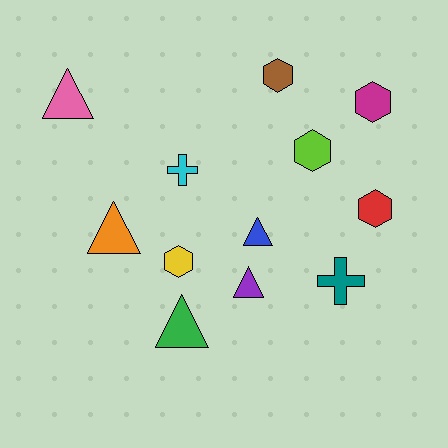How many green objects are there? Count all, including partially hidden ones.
There is 1 green object.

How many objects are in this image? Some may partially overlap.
There are 12 objects.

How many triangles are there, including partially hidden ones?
There are 5 triangles.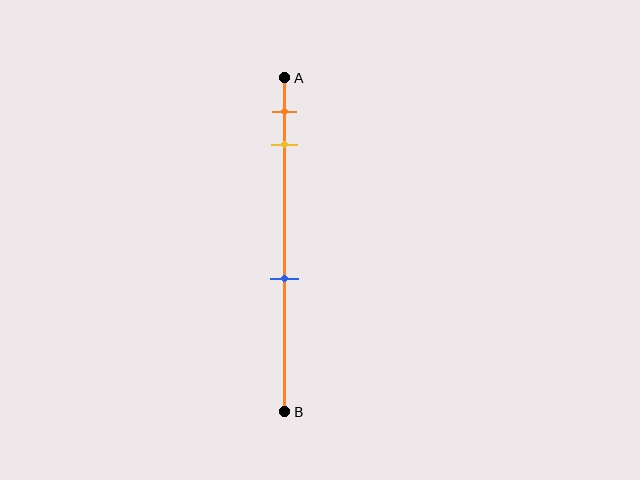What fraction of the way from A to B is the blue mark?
The blue mark is approximately 60% (0.6) of the way from A to B.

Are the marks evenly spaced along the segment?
No, the marks are not evenly spaced.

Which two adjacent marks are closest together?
The orange and yellow marks are the closest adjacent pair.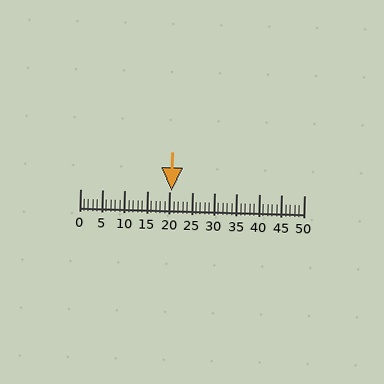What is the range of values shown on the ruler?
The ruler shows values from 0 to 50.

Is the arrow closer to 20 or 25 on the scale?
The arrow is closer to 20.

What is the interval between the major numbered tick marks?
The major tick marks are spaced 5 units apart.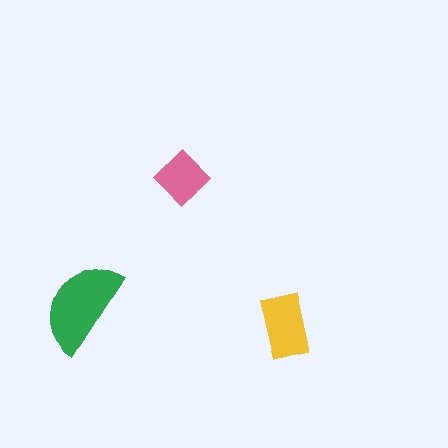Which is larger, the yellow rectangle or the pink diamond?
The yellow rectangle.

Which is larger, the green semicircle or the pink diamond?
The green semicircle.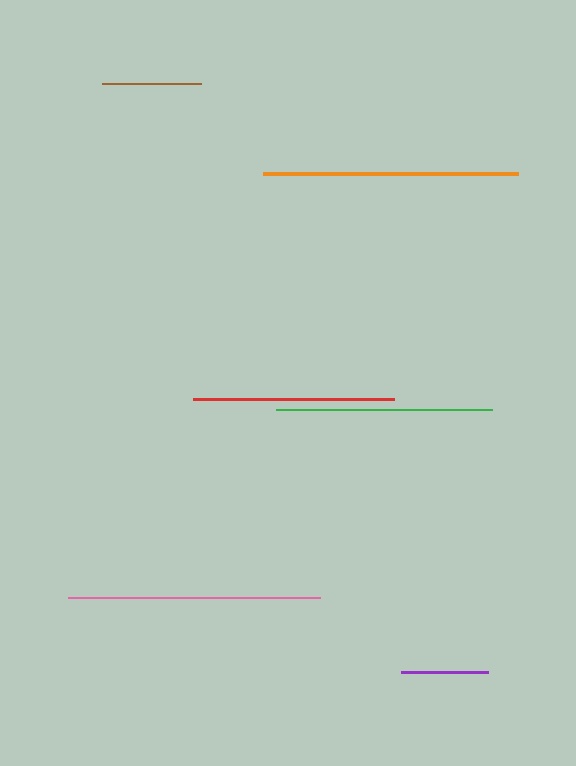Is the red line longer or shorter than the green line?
The green line is longer than the red line.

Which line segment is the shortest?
The purple line is the shortest at approximately 87 pixels.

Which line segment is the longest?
The orange line is the longest at approximately 255 pixels.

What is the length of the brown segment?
The brown segment is approximately 99 pixels long.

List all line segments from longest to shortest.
From longest to shortest: orange, pink, green, red, brown, purple.